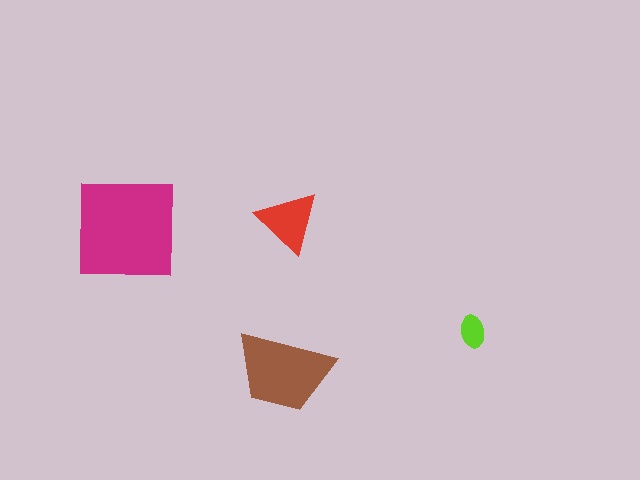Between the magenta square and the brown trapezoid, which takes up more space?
The magenta square.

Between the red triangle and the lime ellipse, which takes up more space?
The red triangle.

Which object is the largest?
The magenta square.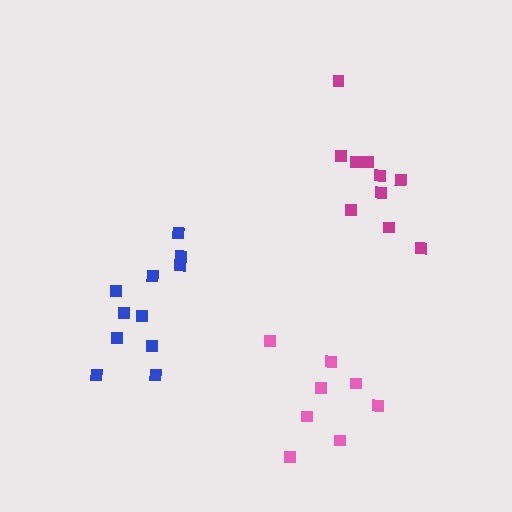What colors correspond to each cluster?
The clusters are colored: blue, magenta, pink.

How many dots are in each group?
Group 1: 11 dots, Group 2: 10 dots, Group 3: 8 dots (29 total).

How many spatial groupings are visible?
There are 3 spatial groupings.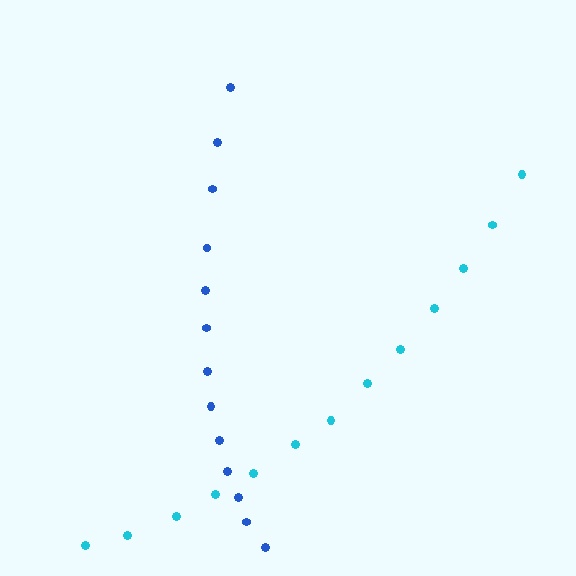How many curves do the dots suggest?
There are 2 distinct paths.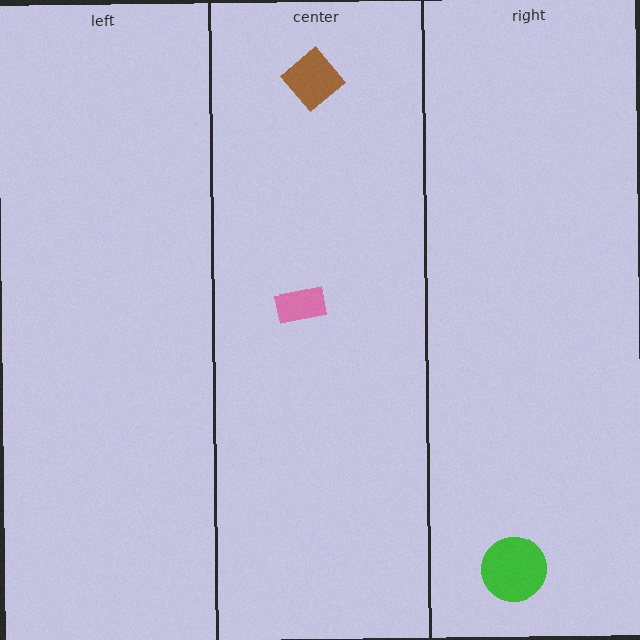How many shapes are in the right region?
1.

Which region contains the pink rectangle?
The center region.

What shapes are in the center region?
The brown diamond, the pink rectangle.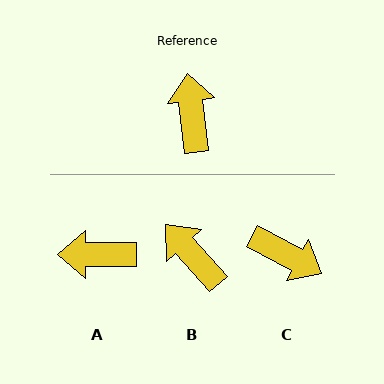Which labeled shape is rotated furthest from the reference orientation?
C, about 125 degrees away.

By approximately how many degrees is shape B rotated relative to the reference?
Approximately 35 degrees counter-clockwise.